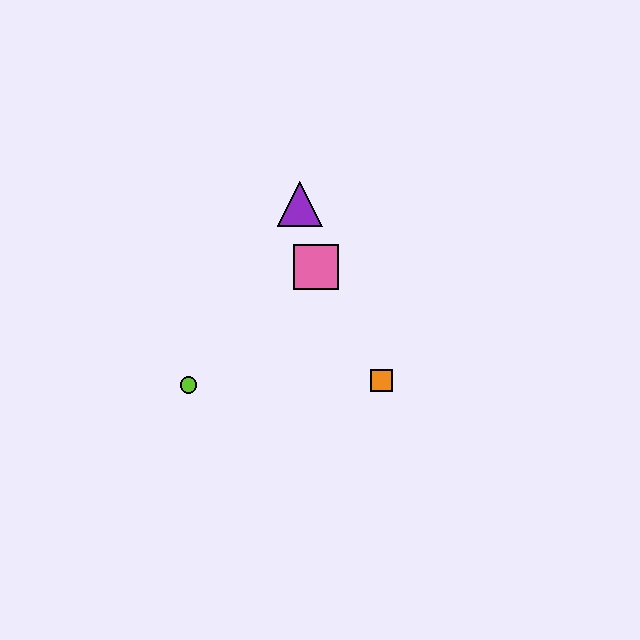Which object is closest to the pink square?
The purple triangle is closest to the pink square.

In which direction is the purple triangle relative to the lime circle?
The purple triangle is above the lime circle.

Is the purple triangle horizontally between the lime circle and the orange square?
Yes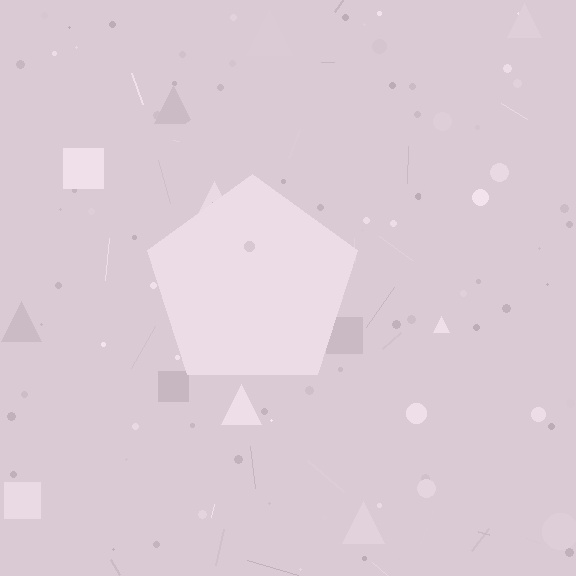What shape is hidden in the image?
A pentagon is hidden in the image.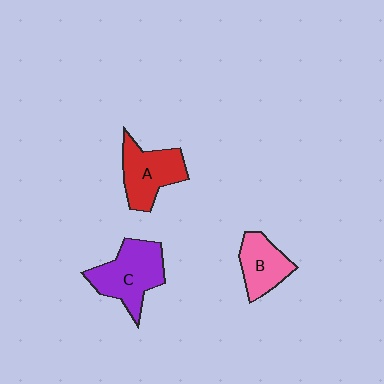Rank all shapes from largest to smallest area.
From largest to smallest: C (purple), A (red), B (pink).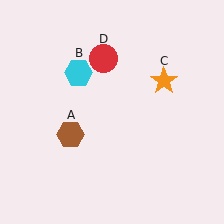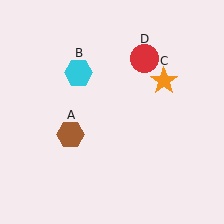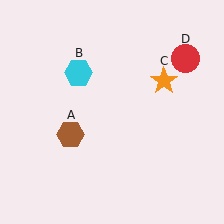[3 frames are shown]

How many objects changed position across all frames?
1 object changed position: red circle (object D).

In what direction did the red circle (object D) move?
The red circle (object D) moved right.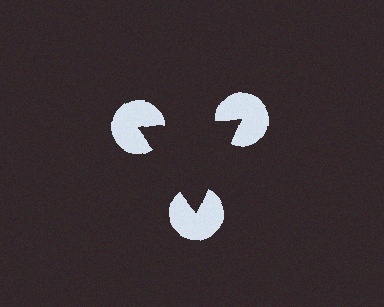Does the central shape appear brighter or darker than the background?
It typically appears slightly darker than the background, even though no actual brightness change is drawn.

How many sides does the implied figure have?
3 sides.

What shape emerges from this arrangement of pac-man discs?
An illusory triangle — its edges are inferred from the aligned wedge cuts in the pac-man discs, not physically drawn.